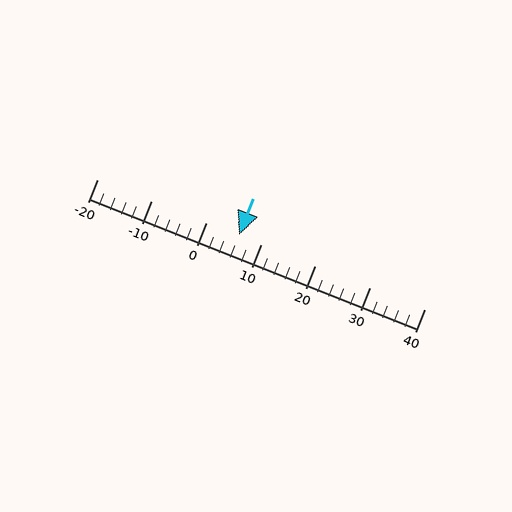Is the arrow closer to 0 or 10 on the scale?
The arrow is closer to 10.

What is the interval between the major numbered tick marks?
The major tick marks are spaced 10 units apart.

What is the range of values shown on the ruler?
The ruler shows values from -20 to 40.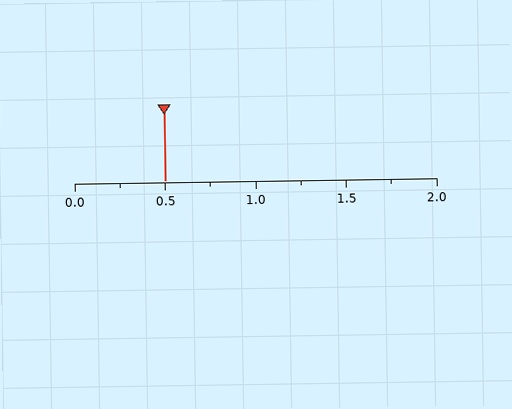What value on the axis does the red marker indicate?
The marker indicates approximately 0.5.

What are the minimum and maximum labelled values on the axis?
The axis runs from 0.0 to 2.0.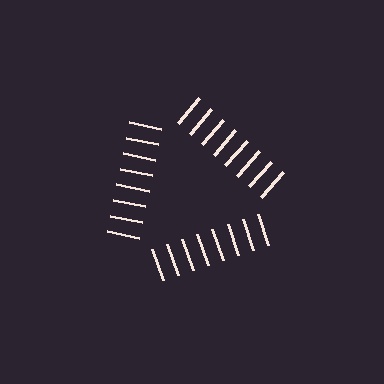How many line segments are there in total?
24 — 8 along each of the 3 edges.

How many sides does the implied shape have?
3 sides — the line-ends trace a triangle.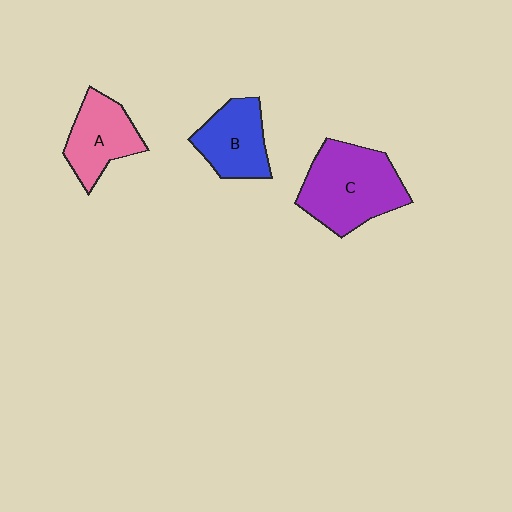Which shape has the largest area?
Shape C (purple).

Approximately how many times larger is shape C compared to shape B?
Approximately 1.5 times.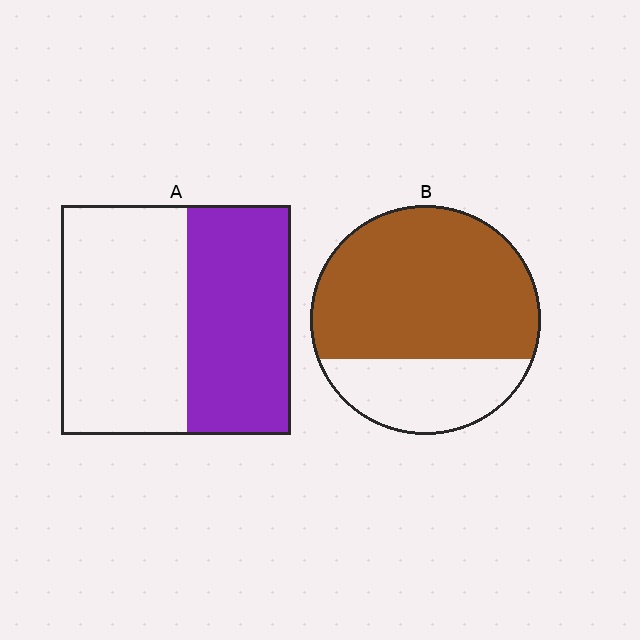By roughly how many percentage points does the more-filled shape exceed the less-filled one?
By roughly 25 percentage points (B over A).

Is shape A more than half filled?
No.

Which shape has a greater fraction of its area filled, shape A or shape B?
Shape B.